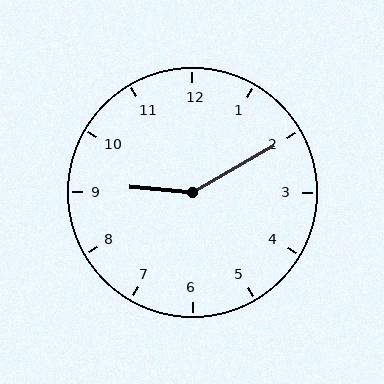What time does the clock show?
9:10.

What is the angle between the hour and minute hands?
Approximately 145 degrees.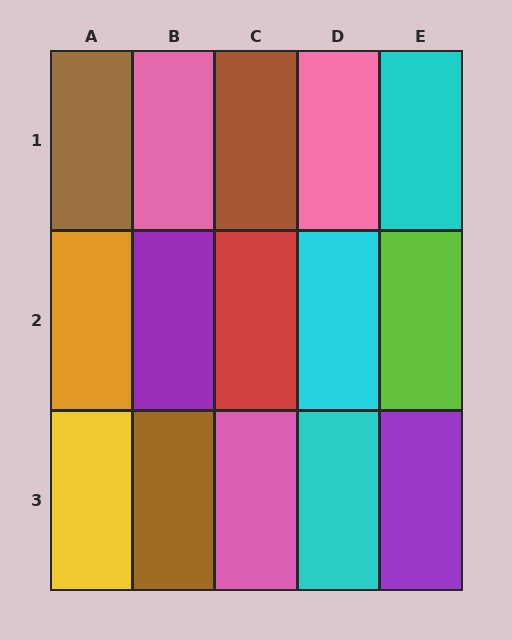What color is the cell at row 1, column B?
Pink.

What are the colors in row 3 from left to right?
Yellow, brown, pink, cyan, purple.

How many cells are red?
1 cell is red.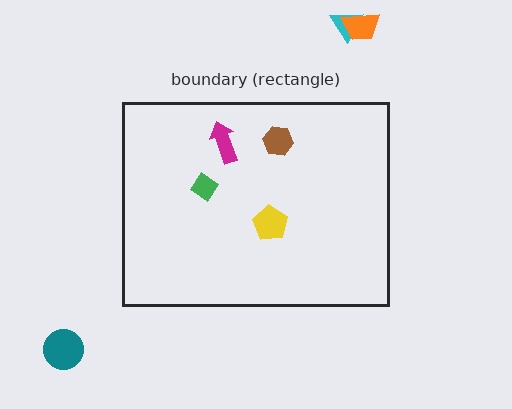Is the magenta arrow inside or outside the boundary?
Inside.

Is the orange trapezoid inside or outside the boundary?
Outside.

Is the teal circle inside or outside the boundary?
Outside.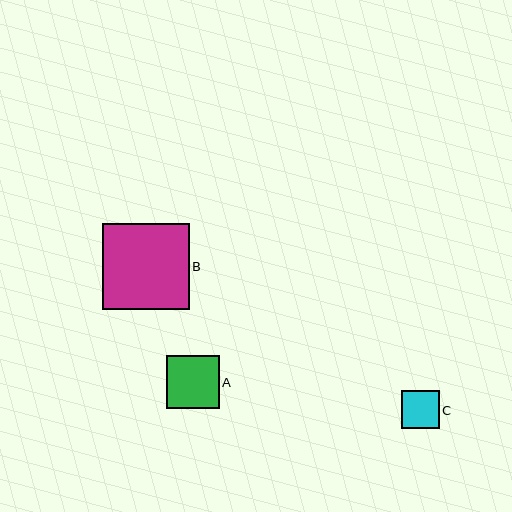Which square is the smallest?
Square C is the smallest with a size of approximately 38 pixels.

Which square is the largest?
Square B is the largest with a size of approximately 87 pixels.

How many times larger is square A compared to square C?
Square A is approximately 1.4 times the size of square C.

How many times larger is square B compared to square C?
Square B is approximately 2.3 times the size of square C.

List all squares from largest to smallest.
From largest to smallest: B, A, C.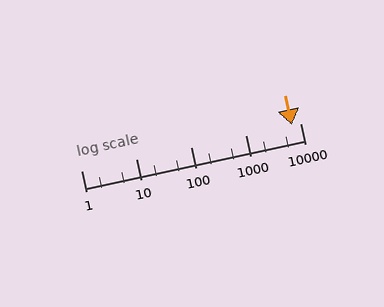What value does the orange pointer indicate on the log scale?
The pointer indicates approximately 7000.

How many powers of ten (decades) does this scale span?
The scale spans 4 decades, from 1 to 10000.